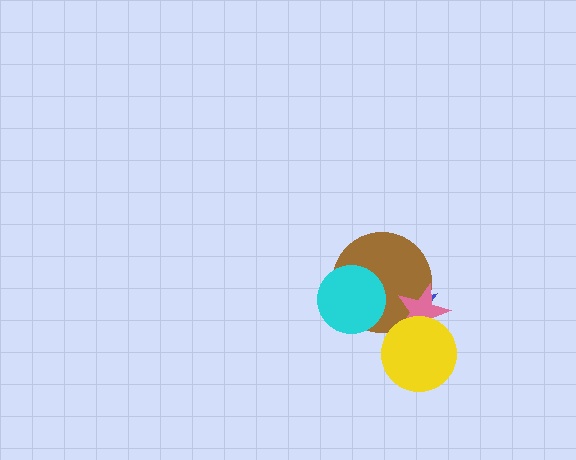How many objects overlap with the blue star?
4 objects overlap with the blue star.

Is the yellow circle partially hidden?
No, no other shape covers it.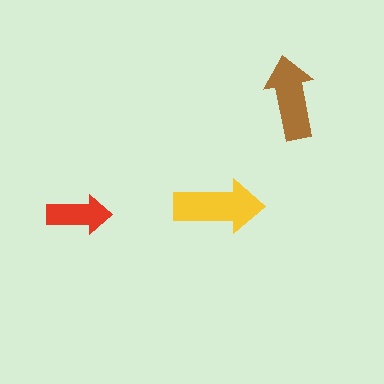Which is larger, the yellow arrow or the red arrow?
The yellow one.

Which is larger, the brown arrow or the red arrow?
The brown one.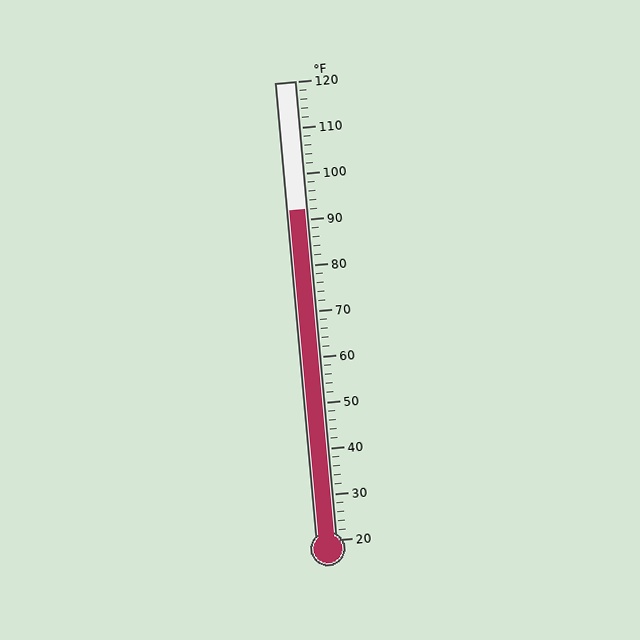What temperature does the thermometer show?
The thermometer shows approximately 92°F.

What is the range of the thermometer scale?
The thermometer scale ranges from 20°F to 120°F.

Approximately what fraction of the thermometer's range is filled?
The thermometer is filled to approximately 70% of its range.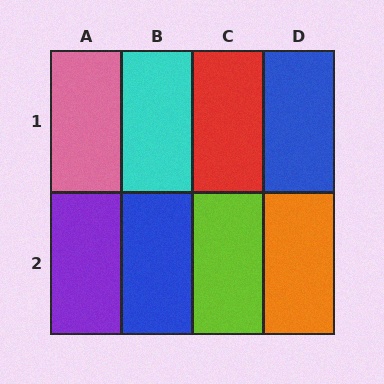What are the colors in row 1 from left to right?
Pink, cyan, red, blue.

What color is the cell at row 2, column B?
Blue.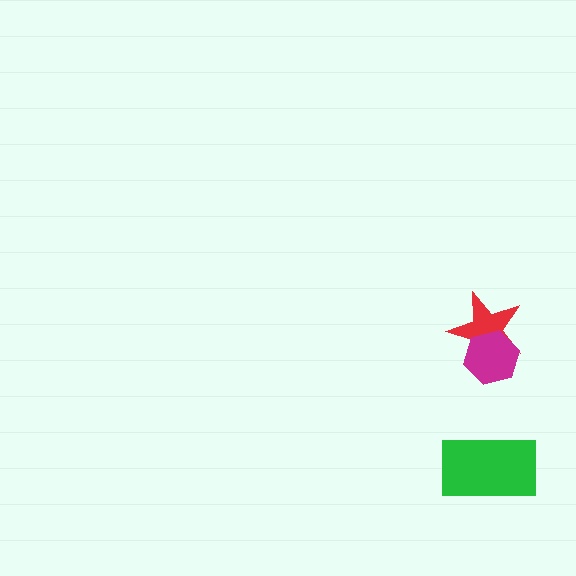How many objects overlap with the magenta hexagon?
1 object overlaps with the magenta hexagon.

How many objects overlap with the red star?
1 object overlaps with the red star.